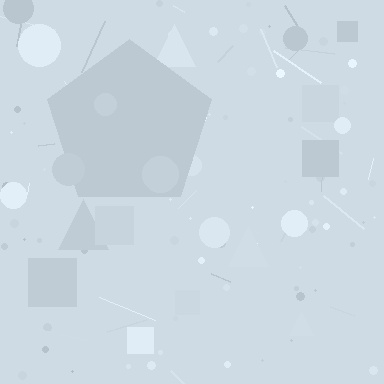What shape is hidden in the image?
A pentagon is hidden in the image.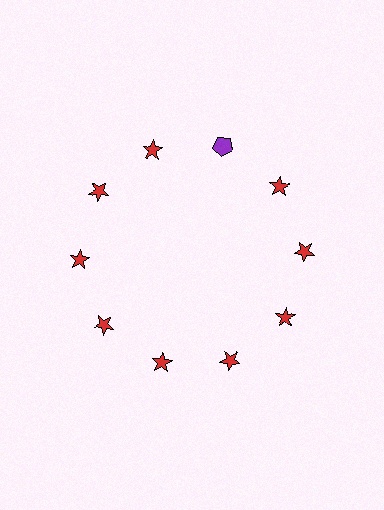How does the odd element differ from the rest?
It differs in both color (purple instead of red) and shape (pentagon instead of star).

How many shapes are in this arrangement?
There are 10 shapes arranged in a ring pattern.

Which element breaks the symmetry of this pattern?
The purple pentagon at roughly the 1 o'clock position breaks the symmetry. All other shapes are red stars.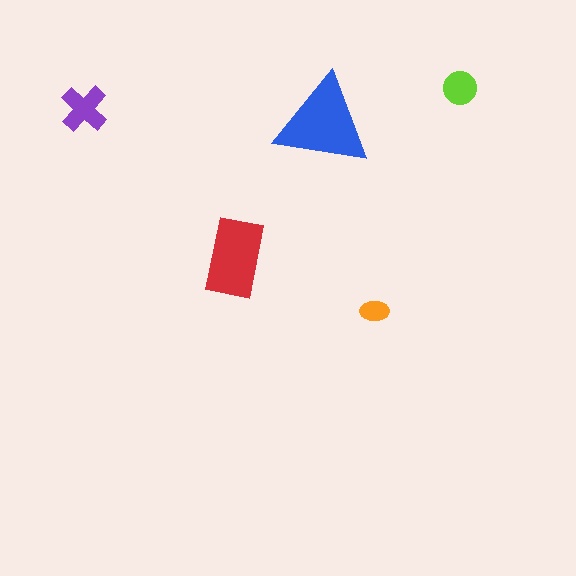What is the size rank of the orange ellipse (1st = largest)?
5th.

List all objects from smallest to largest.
The orange ellipse, the lime circle, the purple cross, the red rectangle, the blue triangle.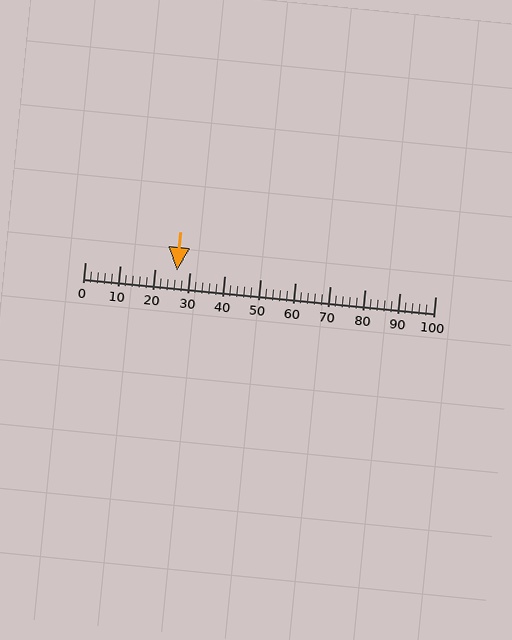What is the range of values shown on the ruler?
The ruler shows values from 0 to 100.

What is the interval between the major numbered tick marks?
The major tick marks are spaced 10 units apart.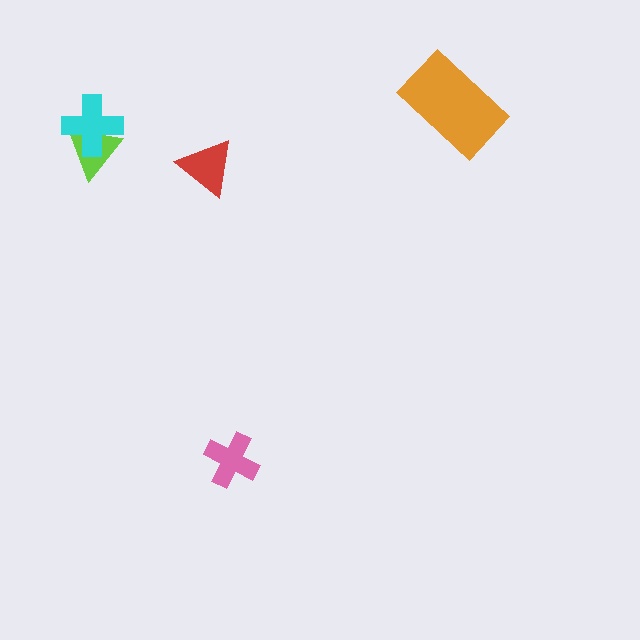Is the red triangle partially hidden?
No, no other shape covers it.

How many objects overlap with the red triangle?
0 objects overlap with the red triangle.